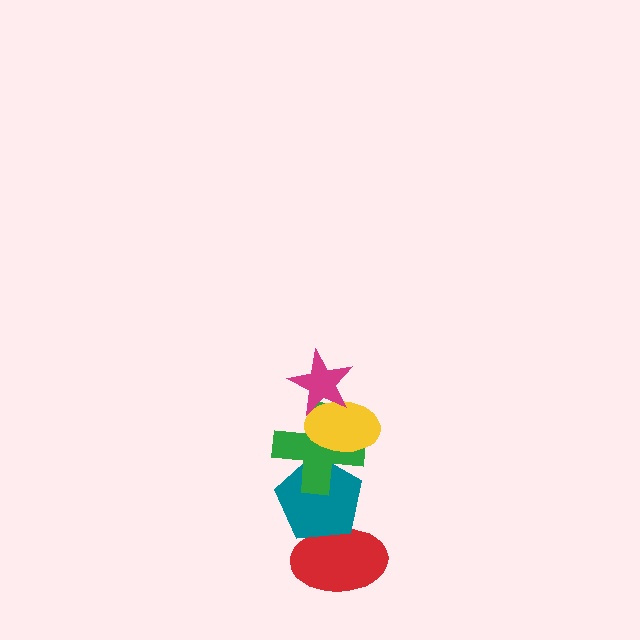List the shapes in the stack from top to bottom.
From top to bottom: the magenta star, the yellow ellipse, the green cross, the teal pentagon, the red ellipse.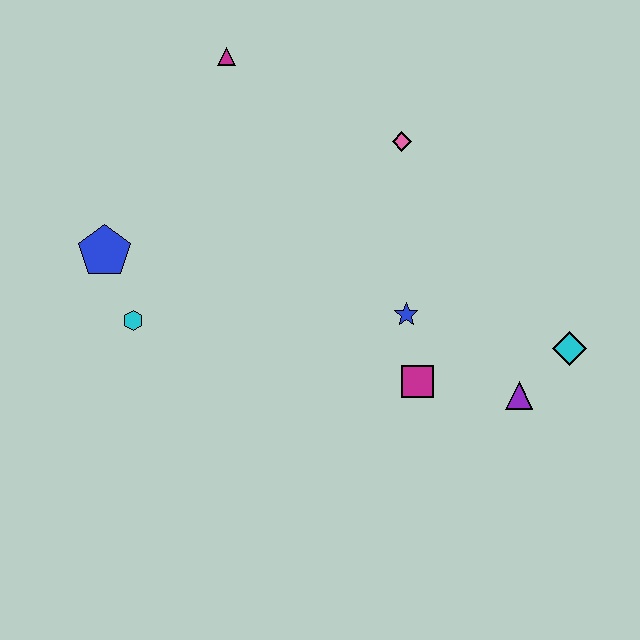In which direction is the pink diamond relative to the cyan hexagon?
The pink diamond is to the right of the cyan hexagon.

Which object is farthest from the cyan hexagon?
The cyan diamond is farthest from the cyan hexagon.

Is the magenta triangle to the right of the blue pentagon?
Yes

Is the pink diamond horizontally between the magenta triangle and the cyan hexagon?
No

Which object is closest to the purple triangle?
The cyan diamond is closest to the purple triangle.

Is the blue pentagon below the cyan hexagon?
No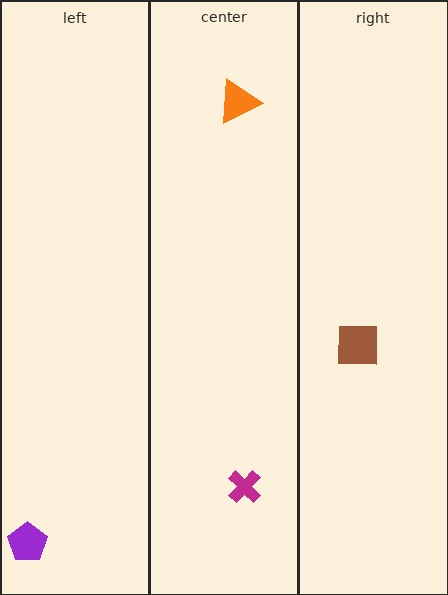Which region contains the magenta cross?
The center region.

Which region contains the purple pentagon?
The left region.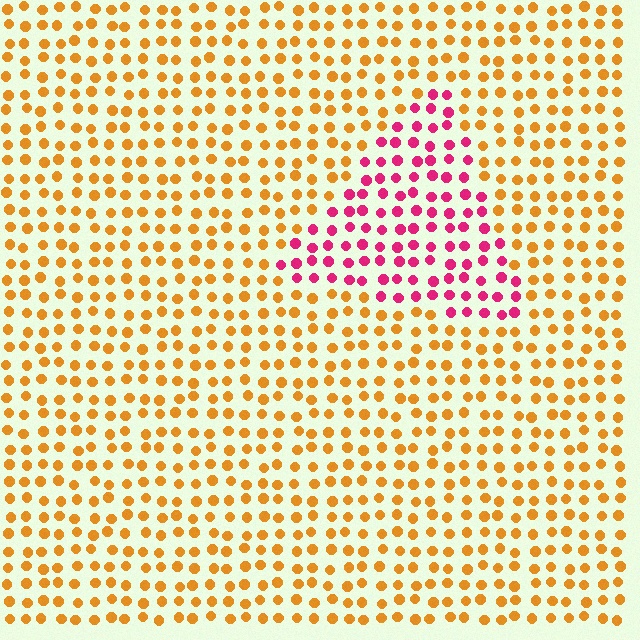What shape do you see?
I see a triangle.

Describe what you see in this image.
The image is filled with small orange elements in a uniform arrangement. A triangle-shaped region is visible where the elements are tinted to a slightly different hue, forming a subtle color boundary.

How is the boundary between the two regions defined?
The boundary is defined purely by a slight shift in hue (about 62 degrees). Spacing, size, and orientation are identical on both sides.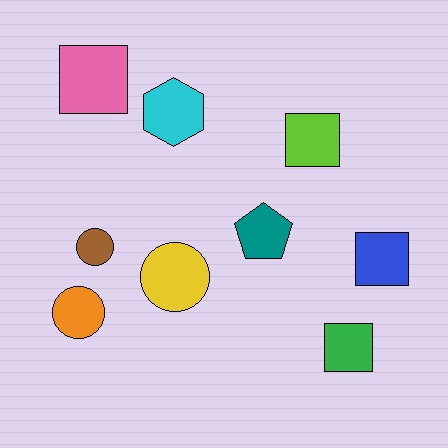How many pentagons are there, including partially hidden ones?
There is 1 pentagon.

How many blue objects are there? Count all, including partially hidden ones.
There is 1 blue object.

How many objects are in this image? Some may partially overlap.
There are 9 objects.